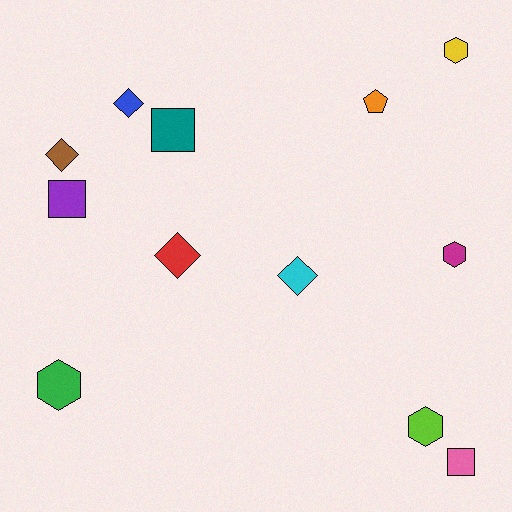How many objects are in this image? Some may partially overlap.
There are 12 objects.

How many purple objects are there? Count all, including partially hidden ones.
There is 1 purple object.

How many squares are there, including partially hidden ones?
There are 3 squares.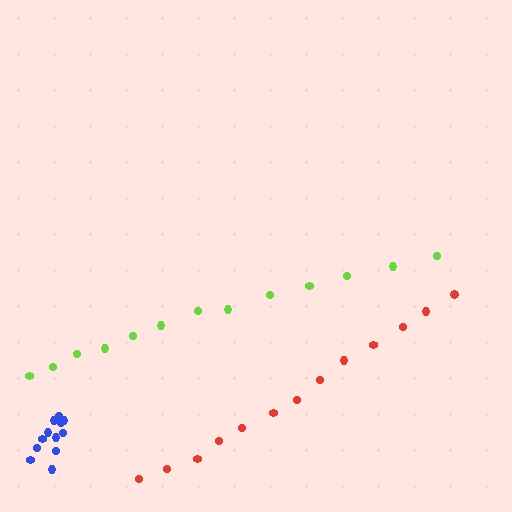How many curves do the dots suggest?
There are 3 distinct paths.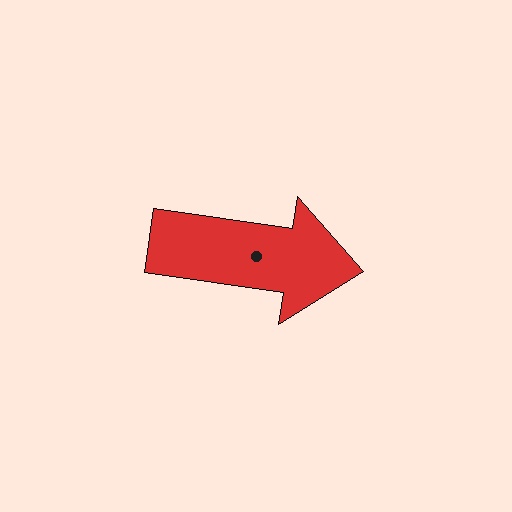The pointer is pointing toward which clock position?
Roughly 3 o'clock.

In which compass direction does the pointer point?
East.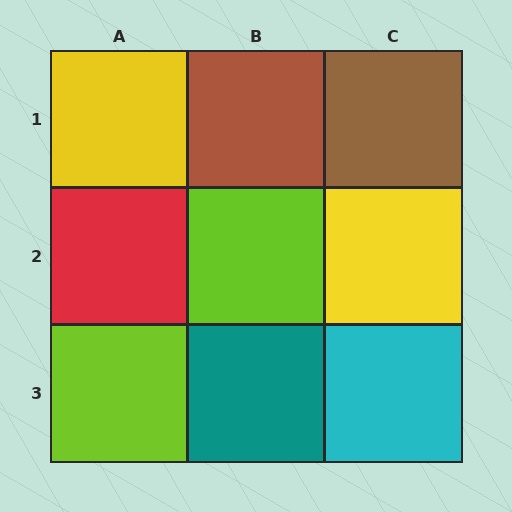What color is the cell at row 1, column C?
Brown.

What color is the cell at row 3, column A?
Lime.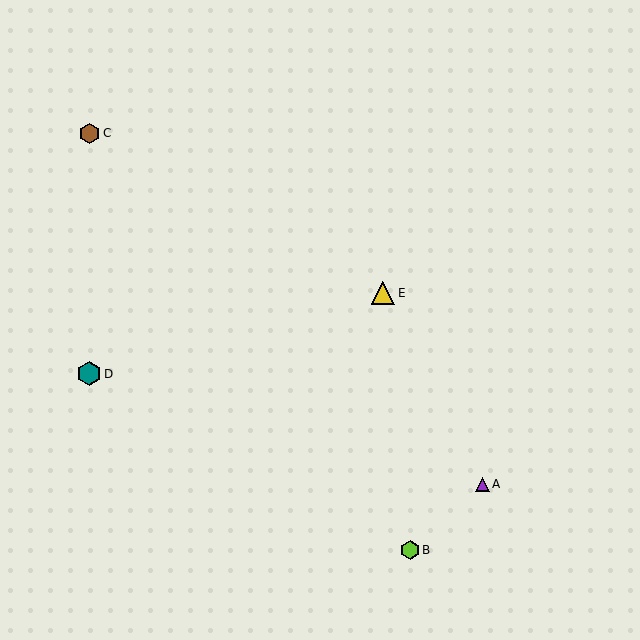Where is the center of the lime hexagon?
The center of the lime hexagon is at (410, 550).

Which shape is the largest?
The teal hexagon (labeled D) is the largest.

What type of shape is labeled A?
Shape A is a purple triangle.